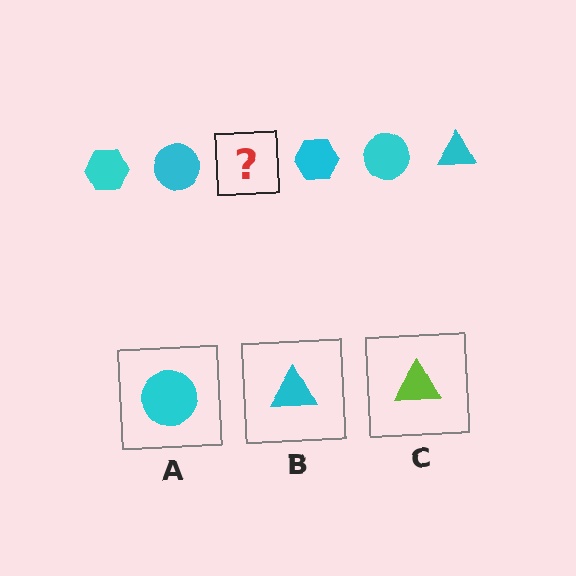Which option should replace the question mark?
Option B.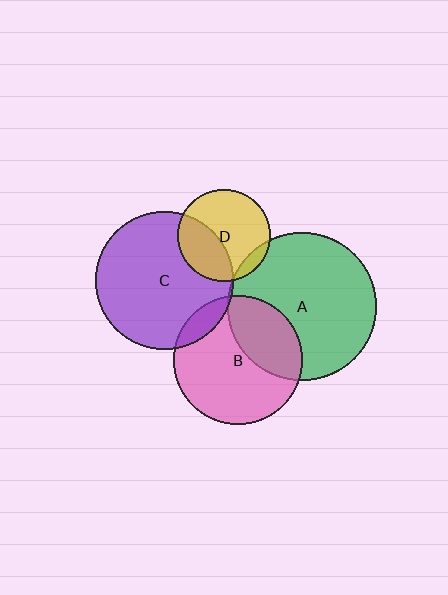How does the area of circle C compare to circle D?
Approximately 2.2 times.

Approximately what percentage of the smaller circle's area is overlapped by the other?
Approximately 5%.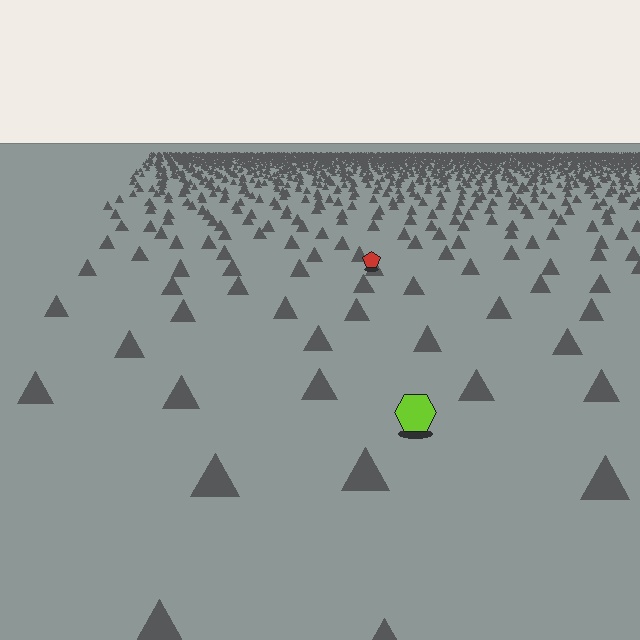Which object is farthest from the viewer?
The red pentagon is farthest from the viewer. It appears smaller and the ground texture around it is denser.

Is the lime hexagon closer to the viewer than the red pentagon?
Yes. The lime hexagon is closer — you can tell from the texture gradient: the ground texture is coarser near it.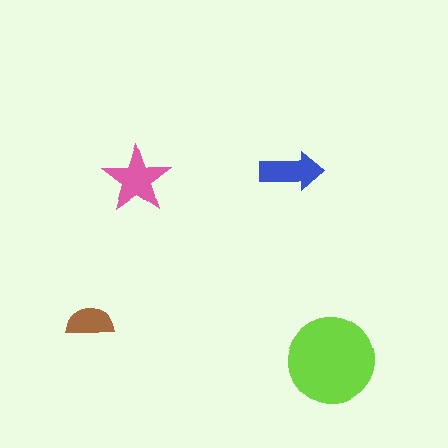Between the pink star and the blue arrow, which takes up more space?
The pink star.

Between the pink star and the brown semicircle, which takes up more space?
The pink star.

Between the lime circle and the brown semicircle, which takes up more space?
The lime circle.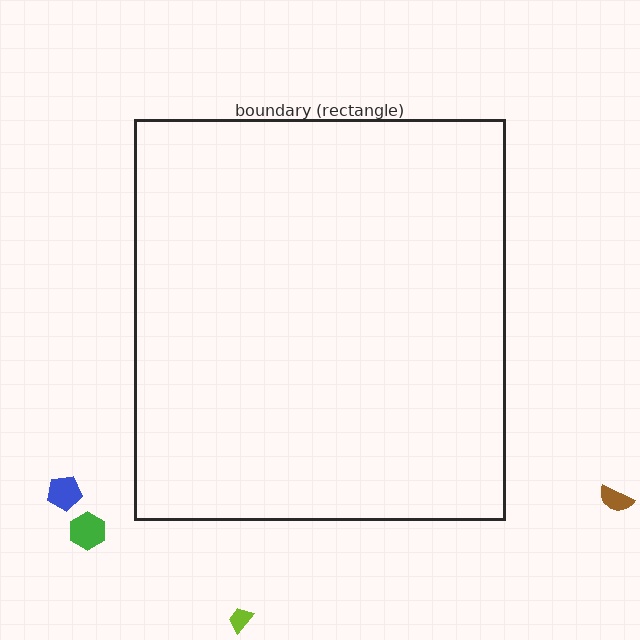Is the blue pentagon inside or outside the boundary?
Outside.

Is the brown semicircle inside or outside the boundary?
Outside.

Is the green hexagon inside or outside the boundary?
Outside.